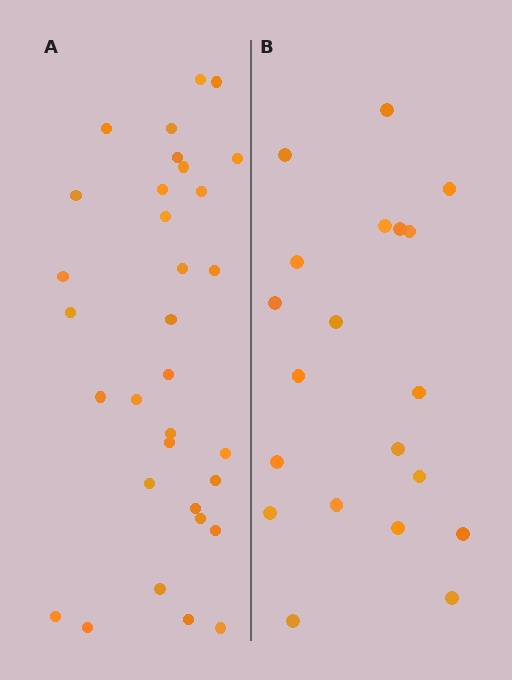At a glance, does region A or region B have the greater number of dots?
Region A (the left region) has more dots.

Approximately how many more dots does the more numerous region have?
Region A has roughly 12 or so more dots than region B.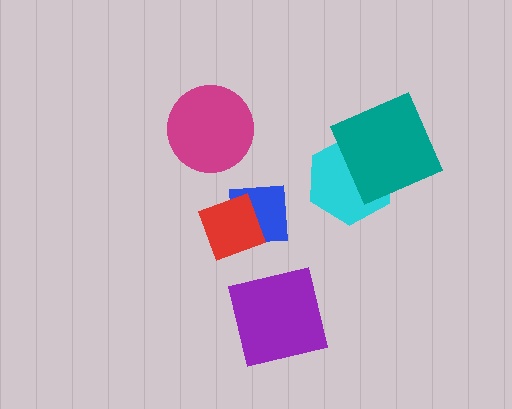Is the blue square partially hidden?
Yes, it is partially covered by another shape.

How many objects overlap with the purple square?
0 objects overlap with the purple square.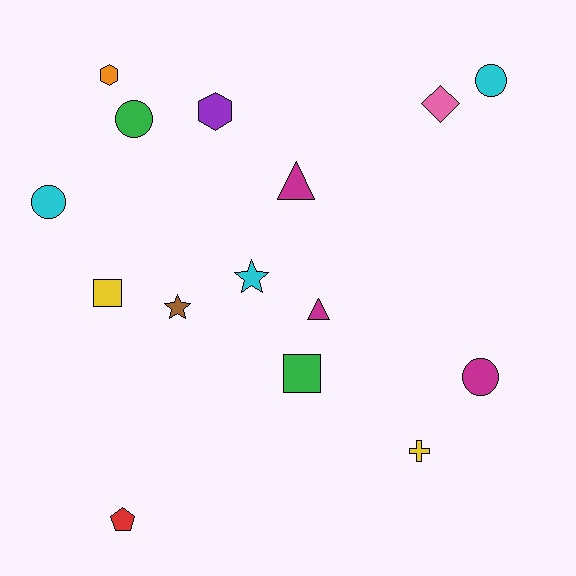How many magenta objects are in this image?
There are 3 magenta objects.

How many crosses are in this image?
There is 1 cross.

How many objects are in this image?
There are 15 objects.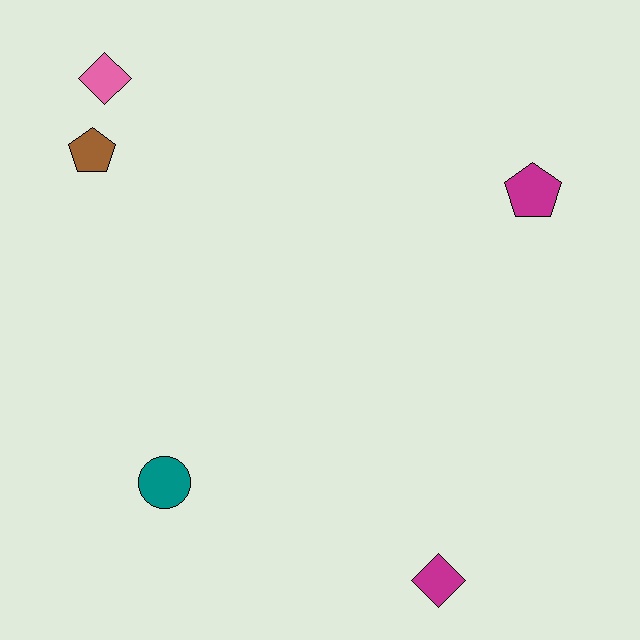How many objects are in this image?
There are 5 objects.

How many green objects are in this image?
There are no green objects.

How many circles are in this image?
There is 1 circle.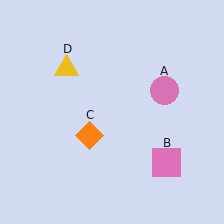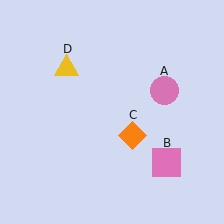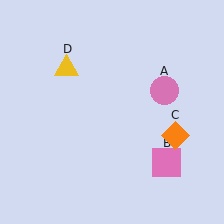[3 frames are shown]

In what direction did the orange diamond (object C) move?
The orange diamond (object C) moved right.